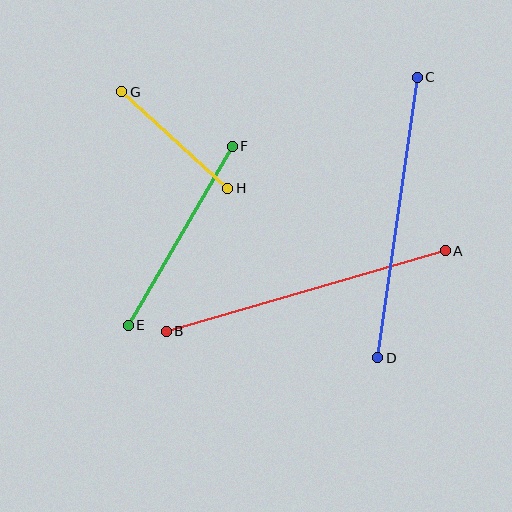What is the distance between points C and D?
The distance is approximately 283 pixels.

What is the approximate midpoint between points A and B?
The midpoint is at approximately (306, 291) pixels.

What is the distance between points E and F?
The distance is approximately 207 pixels.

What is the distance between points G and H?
The distance is approximately 143 pixels.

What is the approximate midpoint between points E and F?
The midpoint is at approximately (180, 236) pixels.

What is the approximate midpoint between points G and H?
The midpoint is at approximately (175, 140) pixels.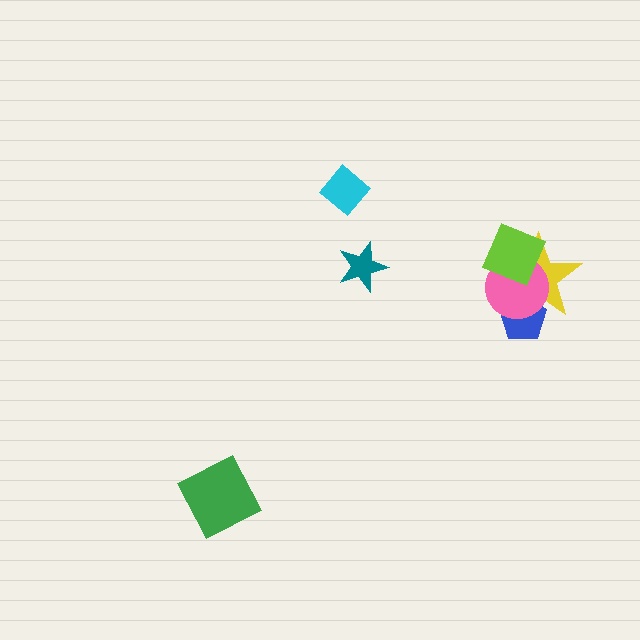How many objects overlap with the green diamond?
0 objects overlap with the green diamond.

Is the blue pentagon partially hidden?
Yes, it is partially covered by another shape.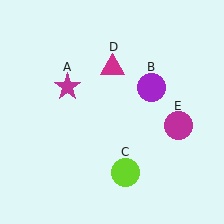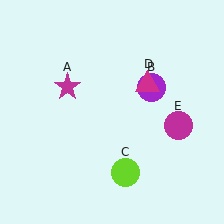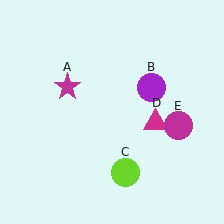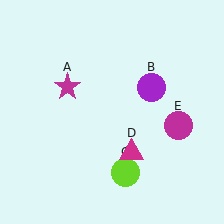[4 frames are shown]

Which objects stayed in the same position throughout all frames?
Magenta star (object A) and purple circle (object B) and lime circle (object C) and magenta circle (object E) remained stationary.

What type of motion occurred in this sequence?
The magenta triangle (object D) rotated clockwise around the center of the scene.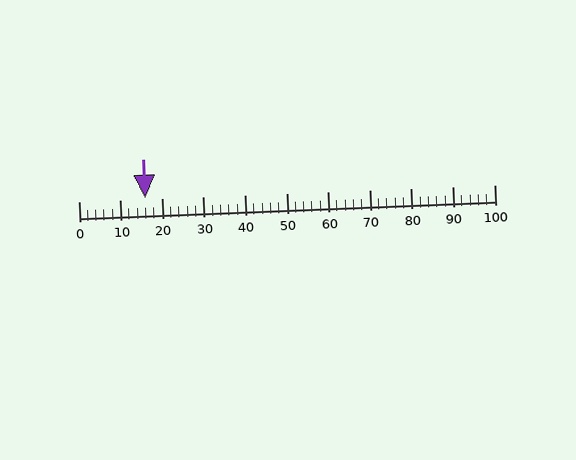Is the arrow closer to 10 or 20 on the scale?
The arrow is closer to 20.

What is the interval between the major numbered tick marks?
The major tick marks are spaced 10 units apart.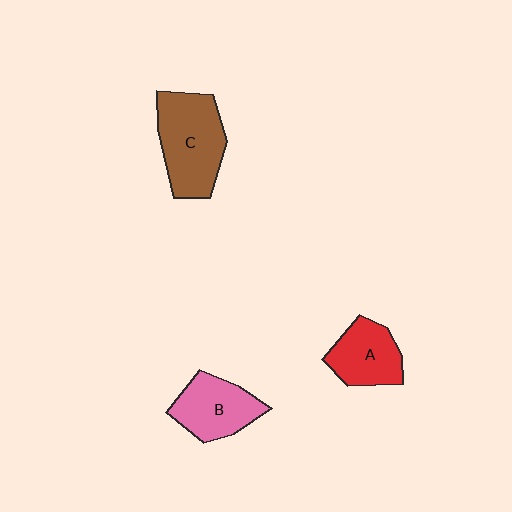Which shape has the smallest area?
Shape A (red).